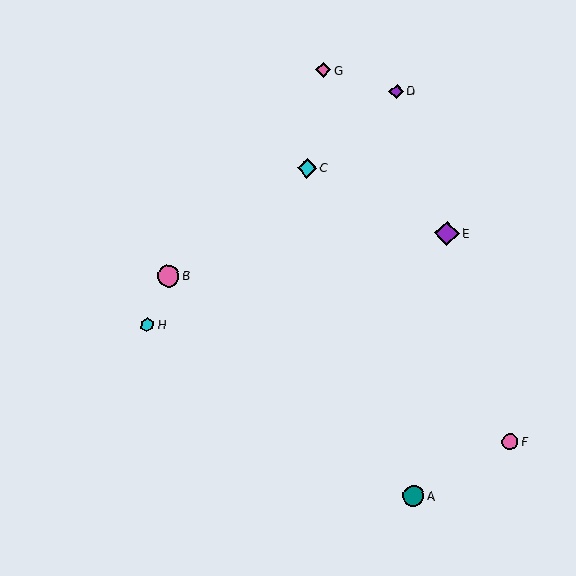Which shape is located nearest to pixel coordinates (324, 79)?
The pink diamond (labeled G) at (323, 70) is nearest to that location.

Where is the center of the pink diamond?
The center of the pink diamond is at (323, 70).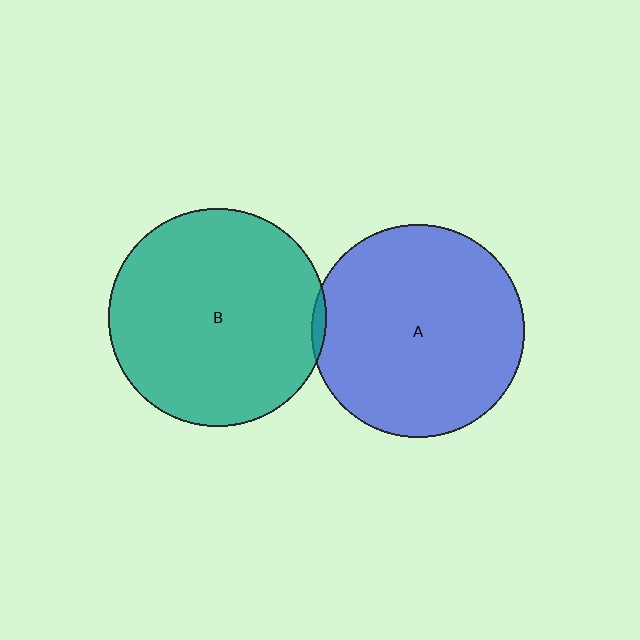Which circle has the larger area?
Circle B (teal).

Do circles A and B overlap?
Yes.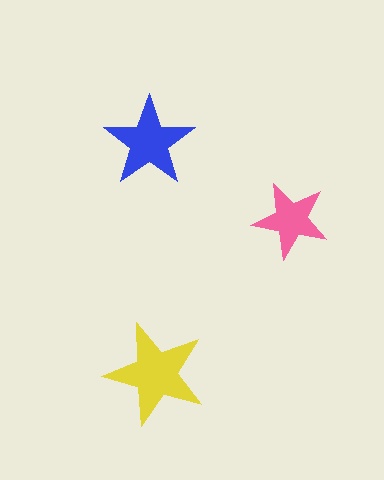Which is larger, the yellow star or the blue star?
The yellow one.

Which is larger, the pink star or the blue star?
The blue one.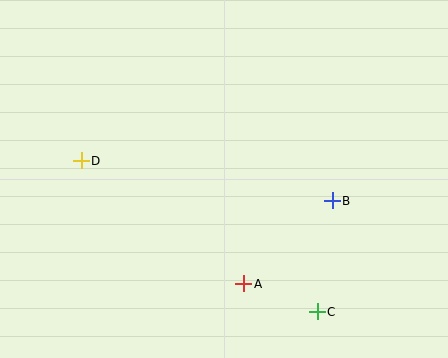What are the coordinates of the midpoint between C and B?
The midpoint between C and B is at (325, 256).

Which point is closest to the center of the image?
Point A at (244, 284) is closest to the center.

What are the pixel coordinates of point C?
Point C is at (317, 312).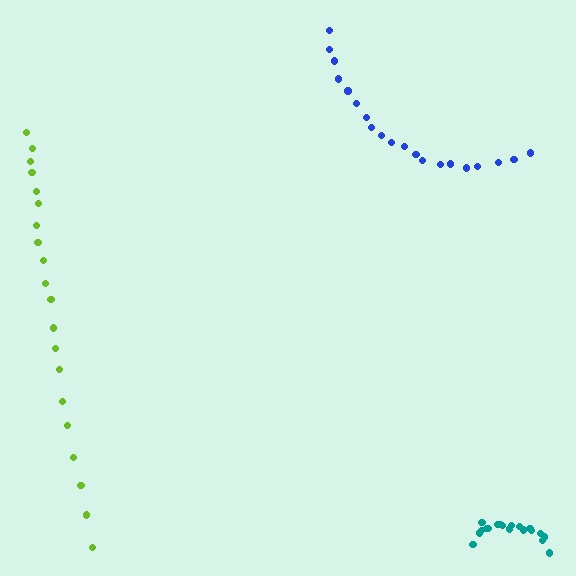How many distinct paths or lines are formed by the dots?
There are 3 distinct paths.